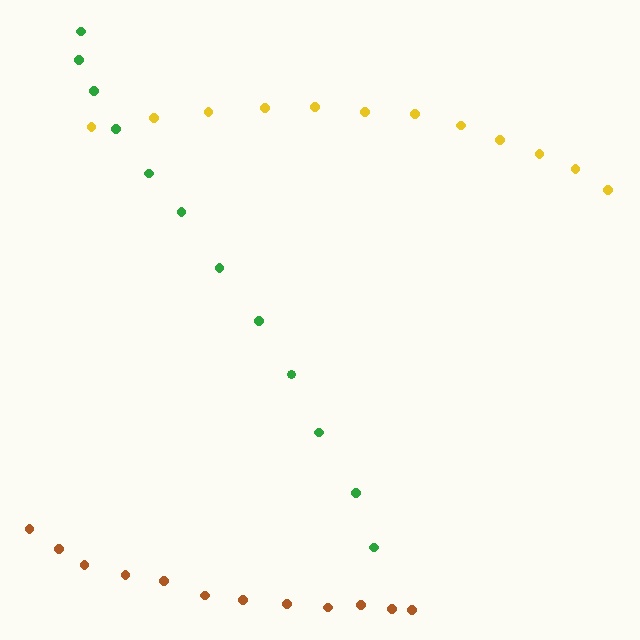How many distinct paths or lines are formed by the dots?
There are 3 distinct paths.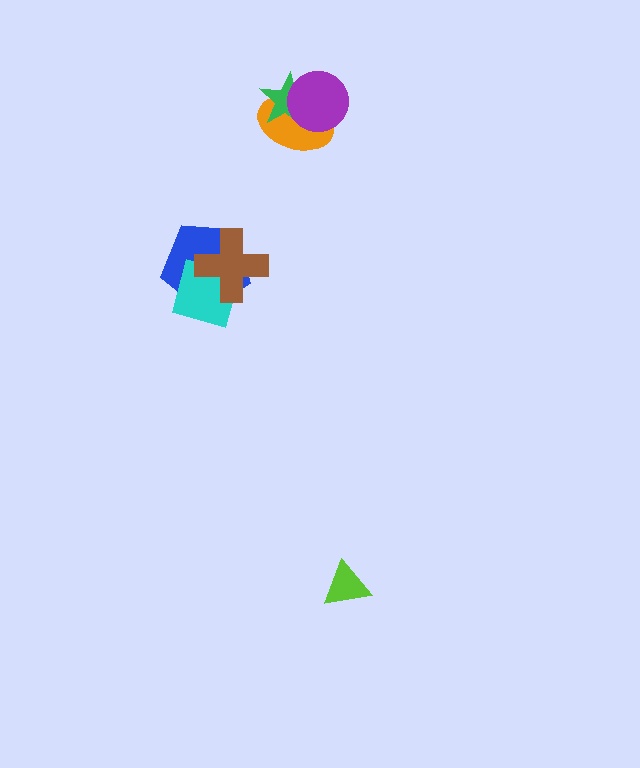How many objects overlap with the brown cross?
2 objects overlap with the brown cross.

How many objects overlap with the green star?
2 objects overlap with the green star.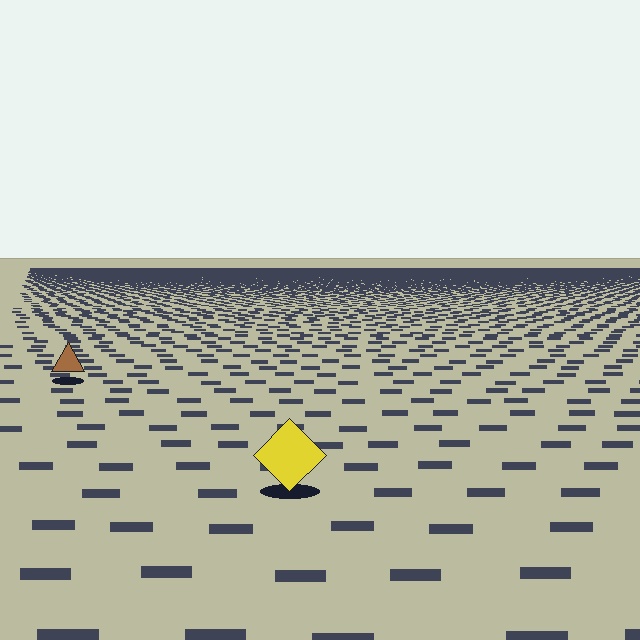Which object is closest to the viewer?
The yellow diamond is closest. The texture marks near it are larger and more spread out.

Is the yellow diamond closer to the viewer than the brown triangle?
Yes. The yellow diamond is closer — you can tell from the texture gradient: the ground texture is coarser near it.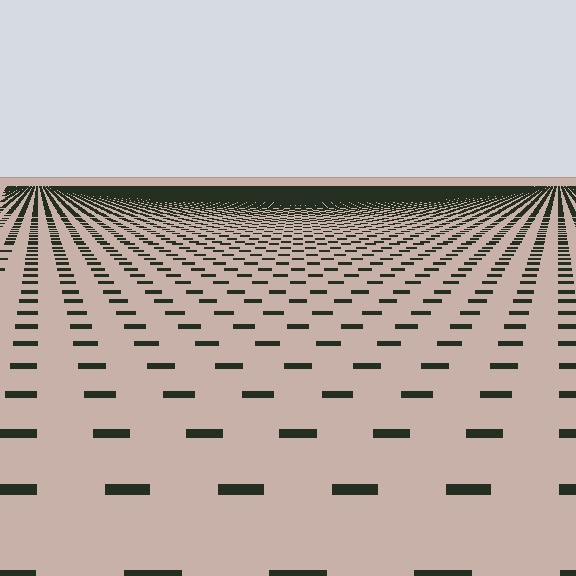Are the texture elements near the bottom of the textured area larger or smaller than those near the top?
Larger. Near the bottom, elements are closer to the viewer and appear at a bigger on-screen size.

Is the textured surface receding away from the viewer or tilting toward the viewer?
The surface is receding away from the viewer. Texture elements get smaller and denser toward the top.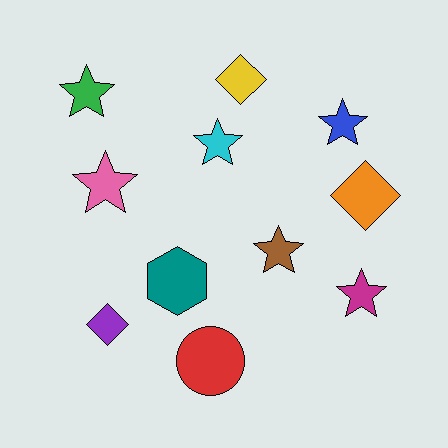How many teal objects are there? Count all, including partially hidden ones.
There is 1 teal object.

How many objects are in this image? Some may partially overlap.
There are 11 objects.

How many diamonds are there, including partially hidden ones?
There are 3 diamonds.